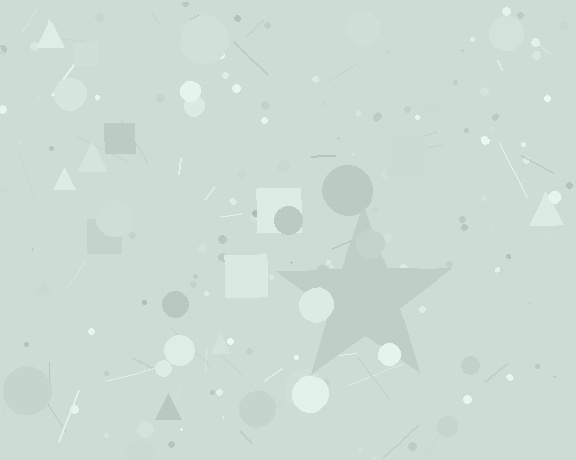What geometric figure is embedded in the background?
A star is embedded in the background.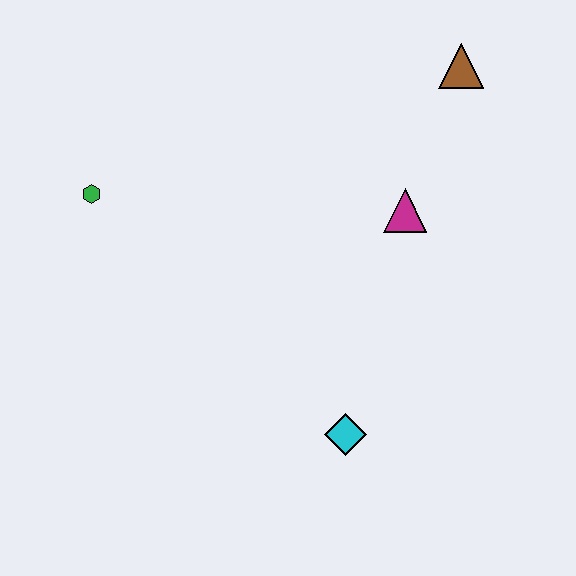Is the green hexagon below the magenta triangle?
No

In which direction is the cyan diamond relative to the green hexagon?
The cyan diamond is to the right of the green hexagon.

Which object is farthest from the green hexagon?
The brown triangle is farthest from the green hexagon.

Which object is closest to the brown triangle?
The magenta triangle is closest to the brown triangle.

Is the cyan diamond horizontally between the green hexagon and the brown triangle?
Yes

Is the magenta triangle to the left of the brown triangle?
Yes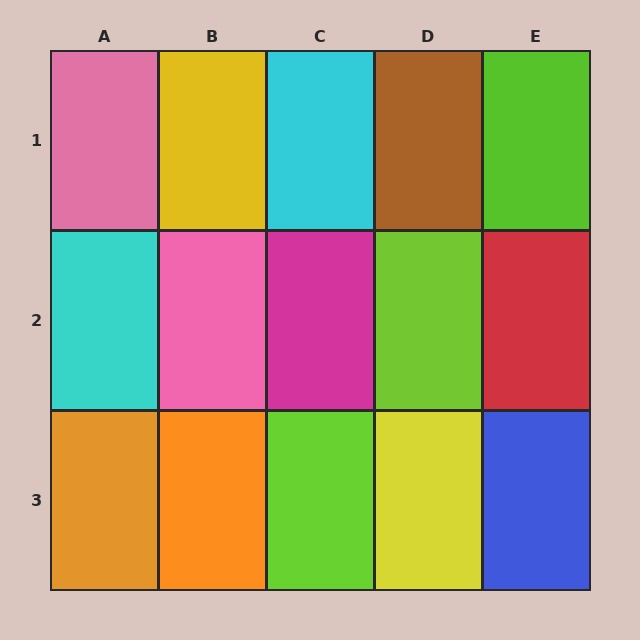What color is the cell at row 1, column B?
Yellow.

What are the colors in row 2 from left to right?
Cyan, pink, magenta, lime, red.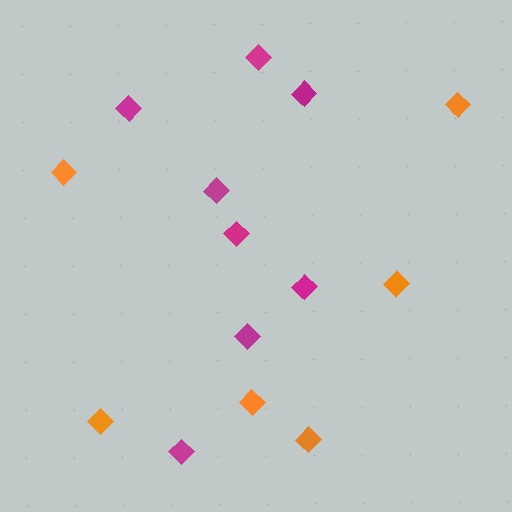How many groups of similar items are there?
There are 2 groups: one group of orange diamonds (6) and one group of magenta diamonds (8).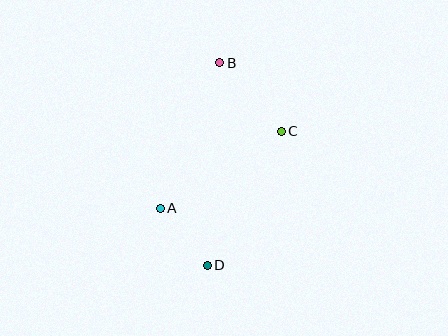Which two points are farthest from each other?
Points B and D are farthest from each other.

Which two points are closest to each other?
Points A and D are closest to each other.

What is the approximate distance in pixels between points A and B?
The distance between A and B is approximately 157 pixels.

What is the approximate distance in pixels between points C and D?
The distance between C and D is approximately 153 pixels.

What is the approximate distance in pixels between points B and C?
The distance between B and C is approximately 92 pixels.